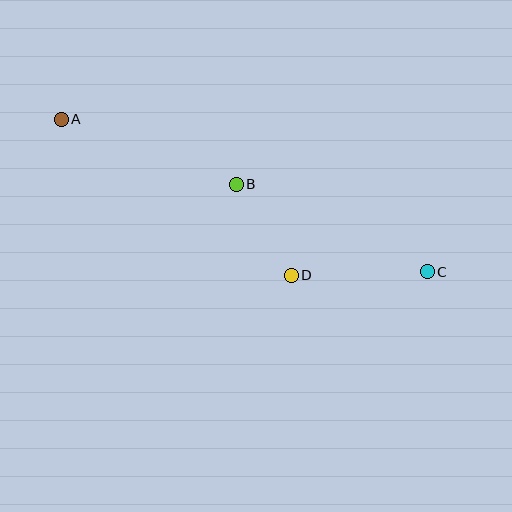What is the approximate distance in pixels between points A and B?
The distance between A and B is approximately 187 pixels.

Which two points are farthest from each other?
Points A and C are farthest from each other.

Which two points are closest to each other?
Points B and D are closest to each other.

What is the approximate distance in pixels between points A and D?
The distance between A and D is approximately 278 pixels.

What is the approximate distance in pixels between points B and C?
The distance between B and C is approximately 210 pixels.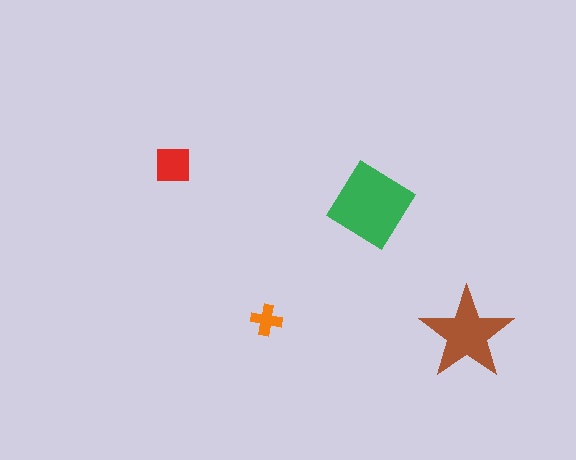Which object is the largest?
The green diamond.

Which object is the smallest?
The orange cross.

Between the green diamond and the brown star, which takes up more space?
The green diamond.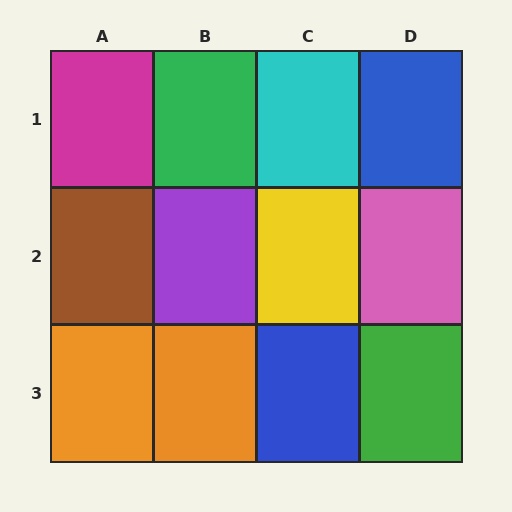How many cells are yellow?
1 cell is yellow.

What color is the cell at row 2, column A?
Brown.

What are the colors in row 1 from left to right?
Magenta, green, cyan, blue.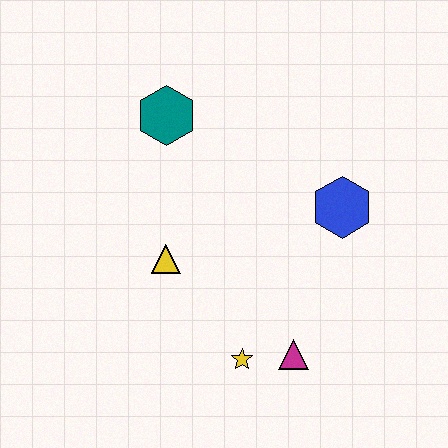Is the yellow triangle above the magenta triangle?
Yes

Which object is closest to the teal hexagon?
The yellow triangle is closest to the teal hexagon.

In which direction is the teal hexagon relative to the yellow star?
The teal hexagon is above the yellow star.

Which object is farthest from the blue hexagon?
The teal hexagon is farthest from the blue hexagon.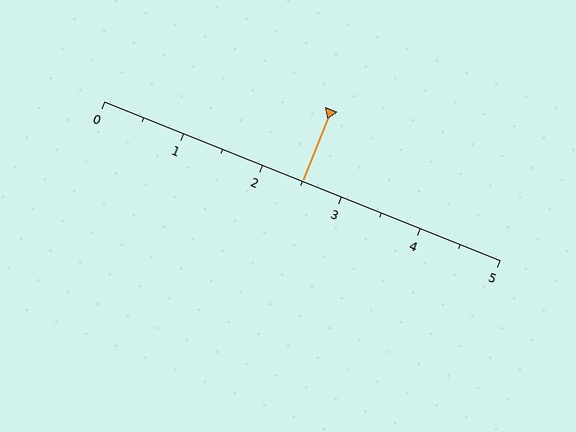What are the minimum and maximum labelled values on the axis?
The axis runs from 0 to 5.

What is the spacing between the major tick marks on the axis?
The major ticks are spaced 1 apart.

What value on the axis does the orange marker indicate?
The marker indicates approximately 2.5.